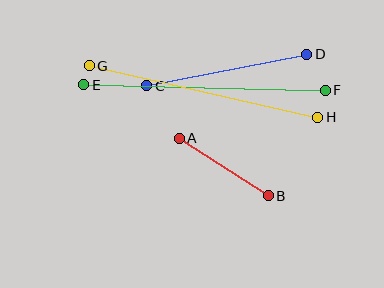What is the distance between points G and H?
The distance is approximately 234 pixels.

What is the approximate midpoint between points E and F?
The midpoint is at approximately (204, 87) pixels.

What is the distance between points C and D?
The distance is approximately 163 pixels.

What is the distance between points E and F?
The distance is approximately 242 pixels.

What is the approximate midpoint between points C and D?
The midpoint is at approximately (227, 70) pixels.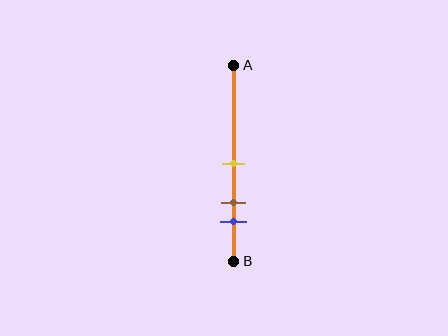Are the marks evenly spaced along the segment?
Yes, the marks are approximately evenly spaced.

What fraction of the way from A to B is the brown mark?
The brown mark is approximately 70% (0.7) of the way from A to B.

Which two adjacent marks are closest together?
The brown and blue marks are the closest adjacent pair.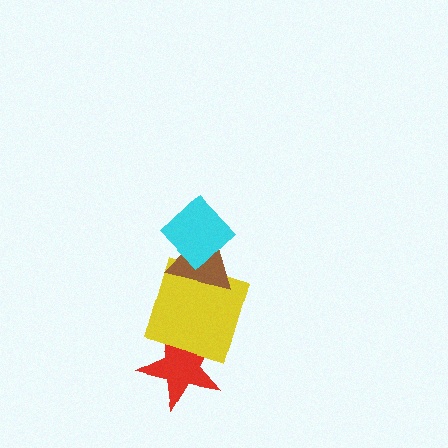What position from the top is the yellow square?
The yellow square is 3rd from the top.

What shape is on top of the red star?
The yellow square is on top of the red star.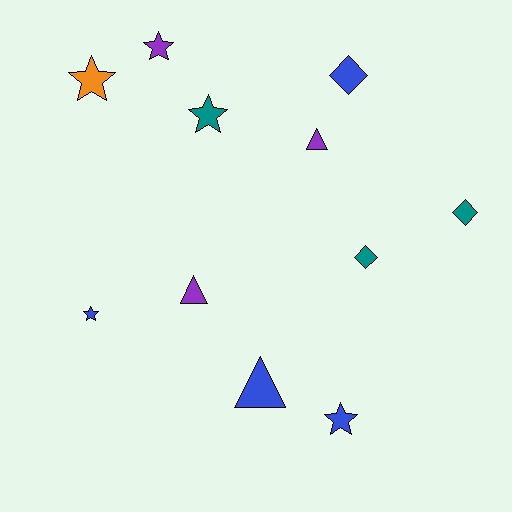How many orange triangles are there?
There are no orange triangles.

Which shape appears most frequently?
Star, with 5 objects.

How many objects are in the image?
There are 11 objects.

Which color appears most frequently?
Blue, with 4 objects.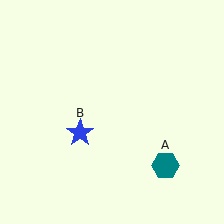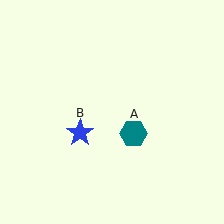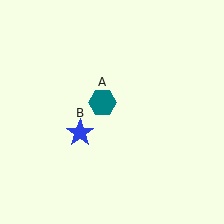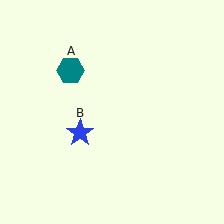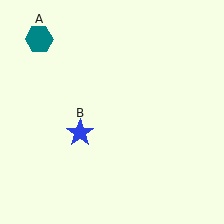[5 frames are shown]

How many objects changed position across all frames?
1 object changed position: teal hexagon (object A).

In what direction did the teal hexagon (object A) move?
The teal hexagon (object A) moved up and to the left.